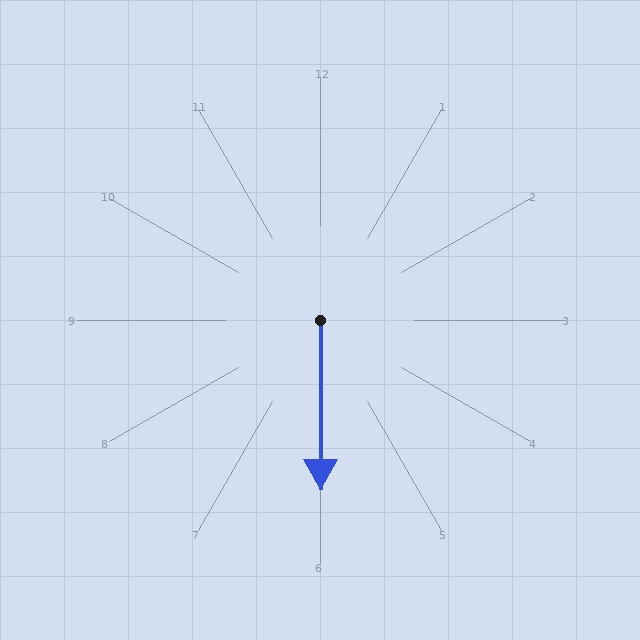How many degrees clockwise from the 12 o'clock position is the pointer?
Approximately 180 degrees.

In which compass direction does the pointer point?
South.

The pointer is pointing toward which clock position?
Roughly 6 o'clock.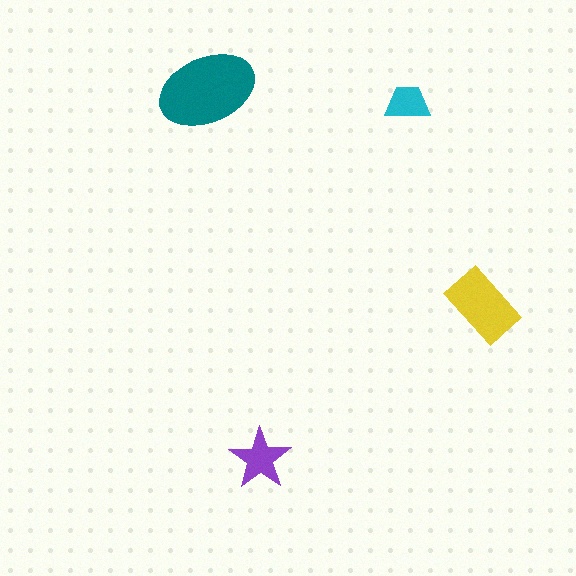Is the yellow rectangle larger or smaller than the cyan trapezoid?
Larger.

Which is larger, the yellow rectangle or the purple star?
The yellow rectangle.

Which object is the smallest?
The cyan trapezoid.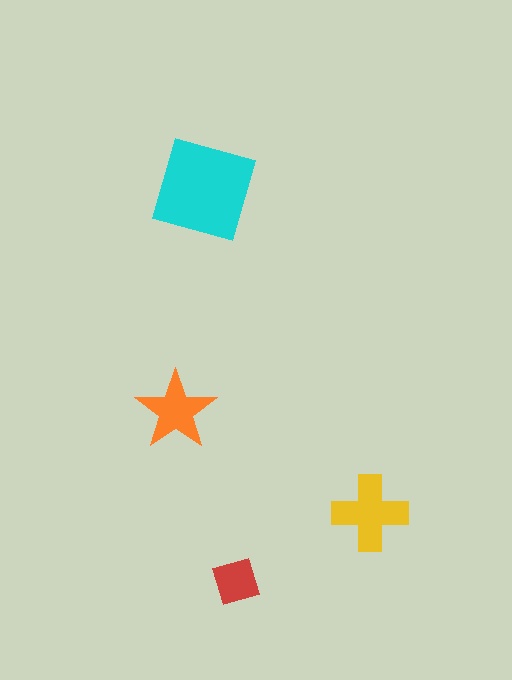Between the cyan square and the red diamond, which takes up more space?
The cyan square.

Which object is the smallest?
The red diamond.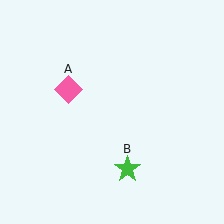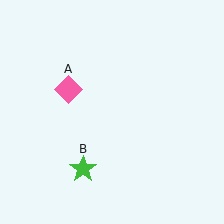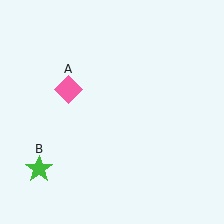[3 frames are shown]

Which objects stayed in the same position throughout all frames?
Pink diamond (object A) remained stationary.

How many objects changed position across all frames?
1 object changed position: green star (object B).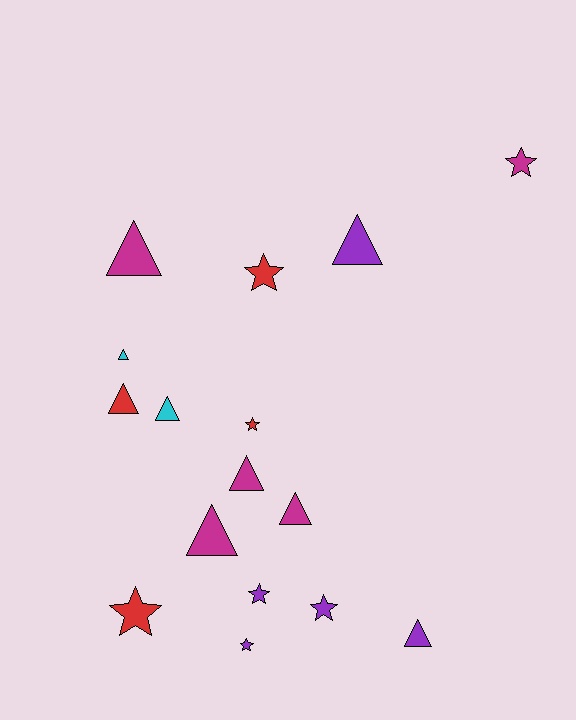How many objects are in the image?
There are 16 objects.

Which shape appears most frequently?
Triangle, with 9 objects.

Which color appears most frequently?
Purple, with 5 objects.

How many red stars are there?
There are 3 red stars.